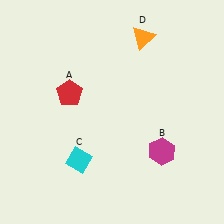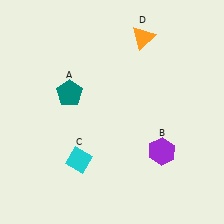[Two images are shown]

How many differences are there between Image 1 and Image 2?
There are 2 differences between the two images.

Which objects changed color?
A changed from red to teal. B changed from magenta to purple.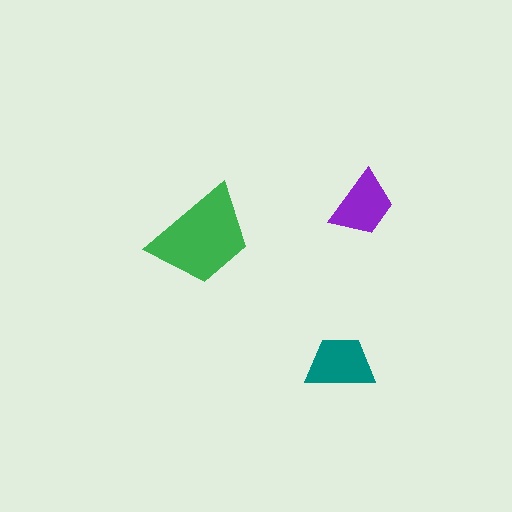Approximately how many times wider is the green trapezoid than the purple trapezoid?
About 1.5 times wider.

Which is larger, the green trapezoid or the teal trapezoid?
The green one.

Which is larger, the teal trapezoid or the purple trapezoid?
The teal one.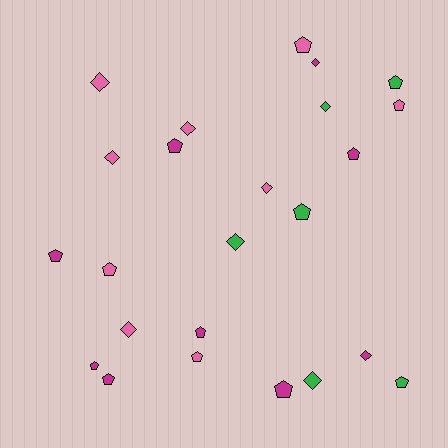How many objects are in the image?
There are 24 objects.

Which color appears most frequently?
Magenta, with 9 objects.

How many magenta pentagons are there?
There are 7 magenta pentagons.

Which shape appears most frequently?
Pentagon, with 14 objects.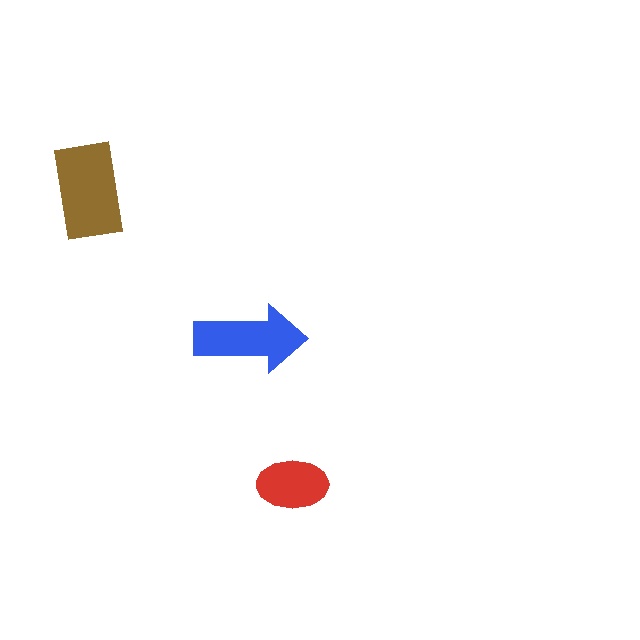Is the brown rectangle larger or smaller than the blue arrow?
Larger.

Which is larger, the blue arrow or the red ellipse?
The blue arrow.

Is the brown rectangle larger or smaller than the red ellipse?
Larger.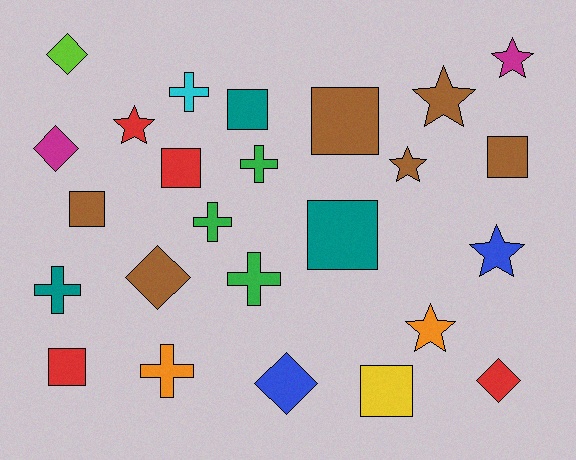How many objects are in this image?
There are 25 objects.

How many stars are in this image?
There are 6 stars.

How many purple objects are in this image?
There are no purple objects.